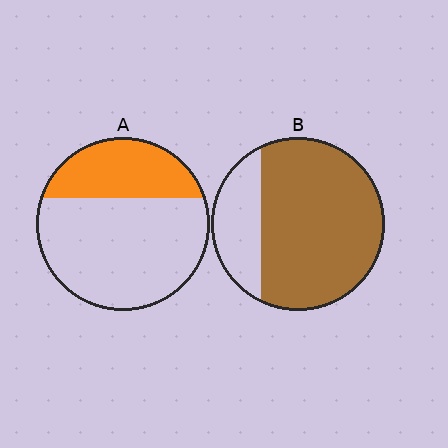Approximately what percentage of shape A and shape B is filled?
A is approximately 30% and B is approximately 75%.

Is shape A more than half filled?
No.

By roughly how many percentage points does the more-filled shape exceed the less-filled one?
By roughly 45 percentage points (B over A).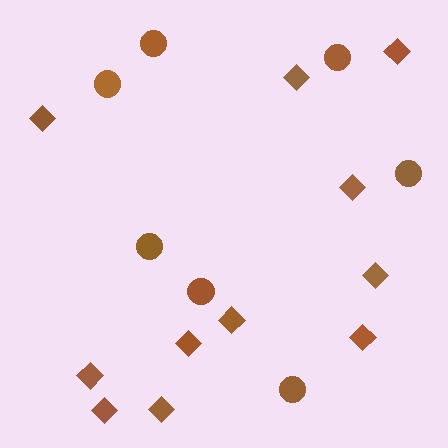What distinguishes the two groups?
There are 2 groups: one group of diamonds (11) and one group of circles (7).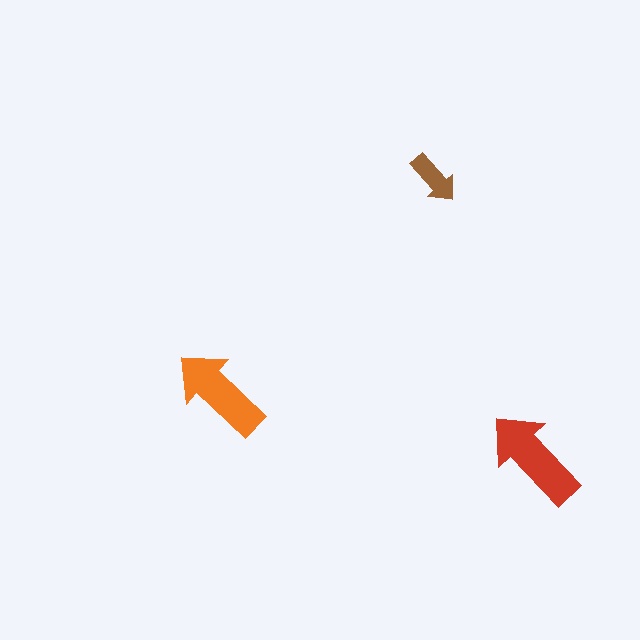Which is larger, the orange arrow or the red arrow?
The red one.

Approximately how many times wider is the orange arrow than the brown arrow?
About 2 times wider.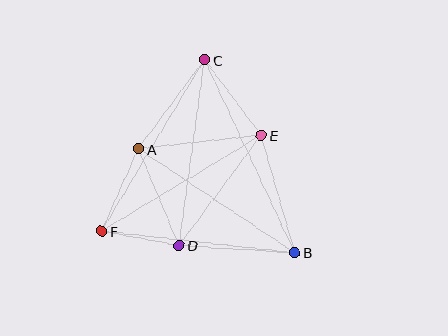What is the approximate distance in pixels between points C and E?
The distance between C and E is approximately 95 pixels.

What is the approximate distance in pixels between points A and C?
The distance between A and C is approximately 111 pixels.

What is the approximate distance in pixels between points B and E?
The distance between B and E is approximately 122 pixels.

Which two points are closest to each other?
Points D and F are closest to each other.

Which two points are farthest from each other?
Points B and C are farthest from each other.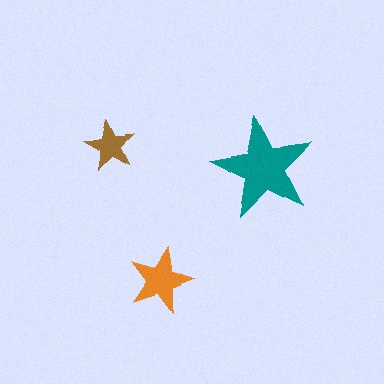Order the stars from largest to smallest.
the teal one, the orange one, the brown one.